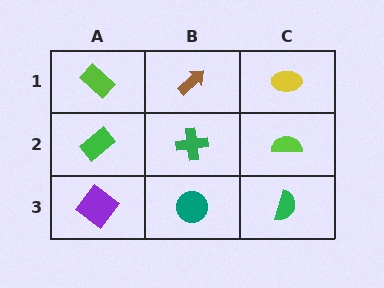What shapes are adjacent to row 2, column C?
A yellow ellipse (row 1, column C), a green semicircle (row 3, column C), a green cross (row 2, column B).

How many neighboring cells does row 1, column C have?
2.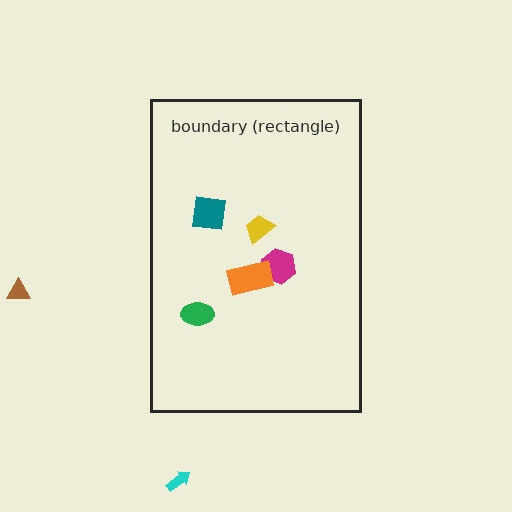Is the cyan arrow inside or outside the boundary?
Outside.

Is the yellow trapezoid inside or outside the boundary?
Inside.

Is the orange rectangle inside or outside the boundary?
Inside.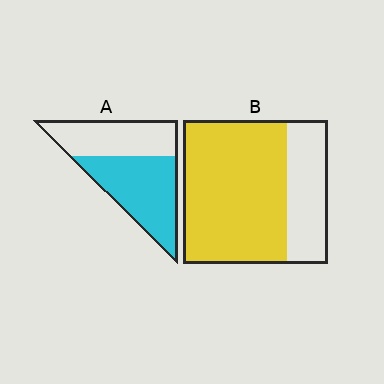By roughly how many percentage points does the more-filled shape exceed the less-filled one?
By roughly 15 percentage points (B over A).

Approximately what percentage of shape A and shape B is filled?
A is approximately 55% and B is approximately 70%.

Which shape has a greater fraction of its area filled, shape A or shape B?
Shape B.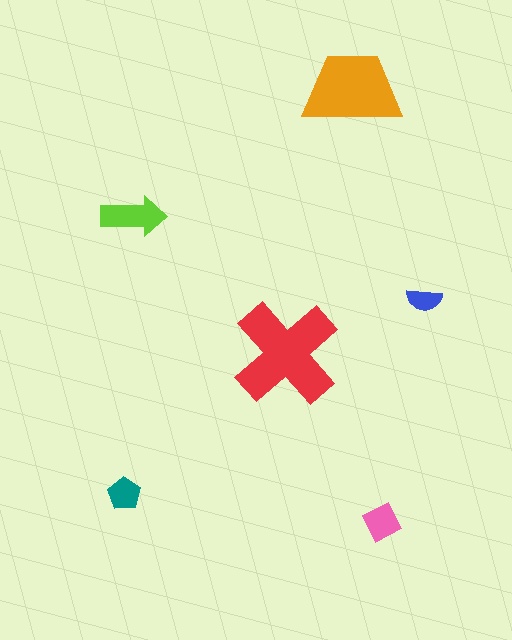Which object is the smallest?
The blue semicircle.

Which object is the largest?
The red cross.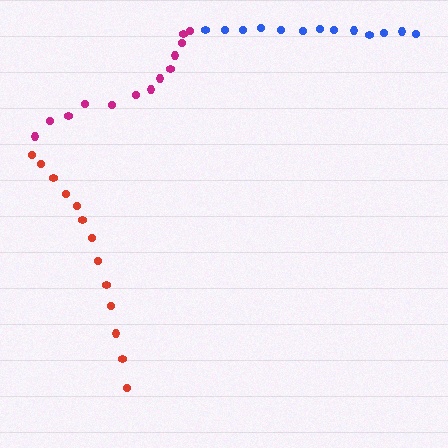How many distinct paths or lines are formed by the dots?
There are 3 distinct paths.